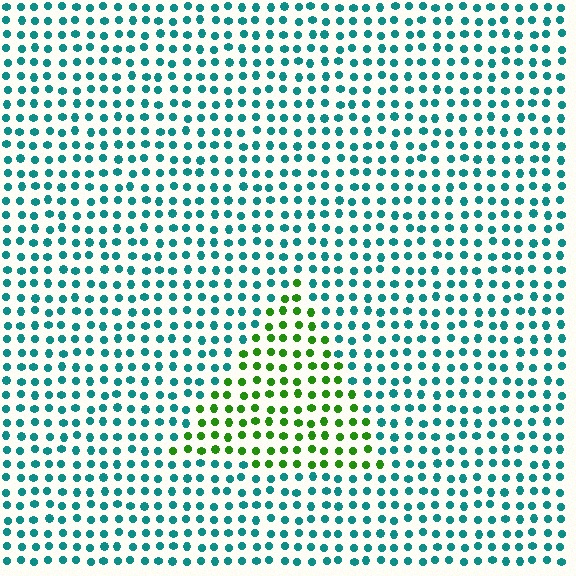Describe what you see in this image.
The image is filled with small teal elements in a uniform arrangement. A triangle-shaped region is visible where the elements are tinted to a slightly different hue, forming a subtle color boundary.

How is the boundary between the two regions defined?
The boundary is defined purely by a slight shift in hue (about 65 degrees). Spacing, size, and orientation are identical on both sides.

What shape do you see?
I see a triangle.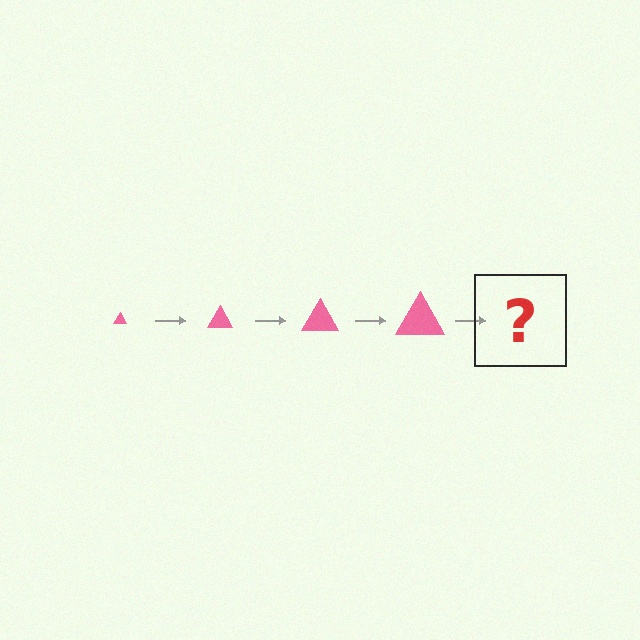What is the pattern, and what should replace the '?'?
The pattern is that the triangle gets progressively larger each step. The '?' should be a pink triangle, larger than the previous one.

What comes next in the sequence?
The next element should be a pink triangle, larger than the previous one.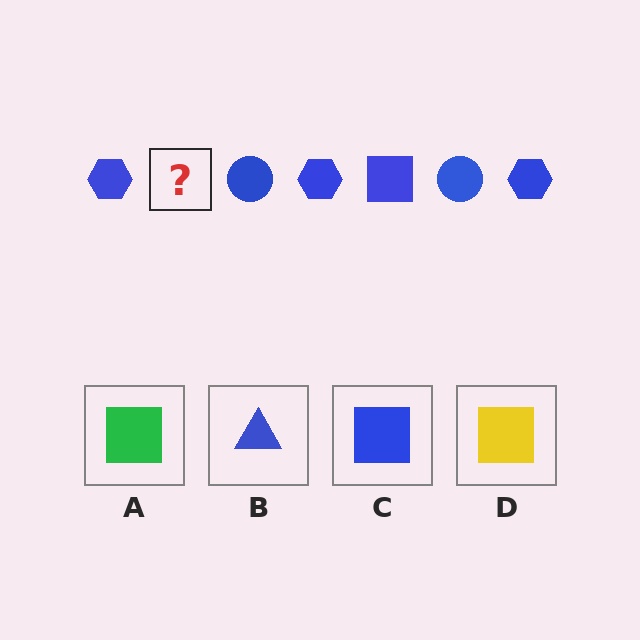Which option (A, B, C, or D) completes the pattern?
C.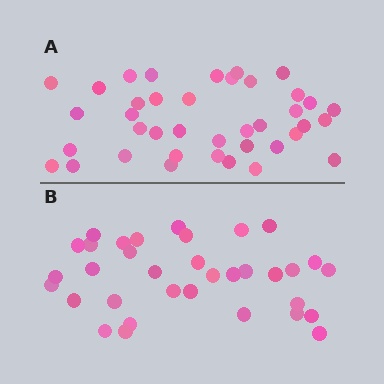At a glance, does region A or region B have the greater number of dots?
Region A (the top region) has more dots.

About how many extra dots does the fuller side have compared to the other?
Region A has about 5 more dots than region B.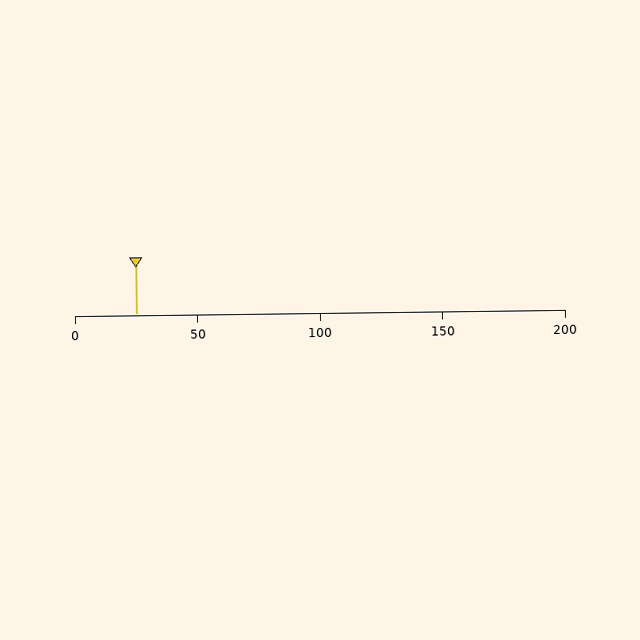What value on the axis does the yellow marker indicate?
The marker indicates approximately 25.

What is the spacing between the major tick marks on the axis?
The major ticks are spaced 50 apart.